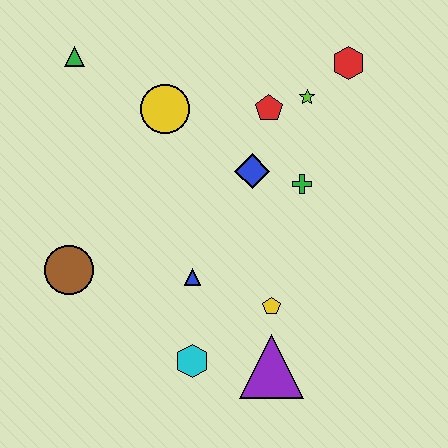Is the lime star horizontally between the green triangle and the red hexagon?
Yes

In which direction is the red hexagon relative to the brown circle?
The red hexagon is to the right of the brown circle.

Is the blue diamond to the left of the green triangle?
No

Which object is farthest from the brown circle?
The red hexagon is farthest from the brown circle.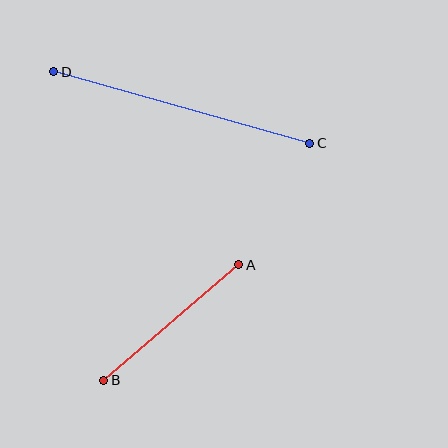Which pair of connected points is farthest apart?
Points C and D are farthest apart.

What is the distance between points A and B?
The distance is approximately 177 pixels.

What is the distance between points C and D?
The distance is approximately 266 pixels.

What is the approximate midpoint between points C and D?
The midpoint is at approximately (182, 108) pixels.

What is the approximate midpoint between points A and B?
The midpoint is at approximately (171, 323) pixels.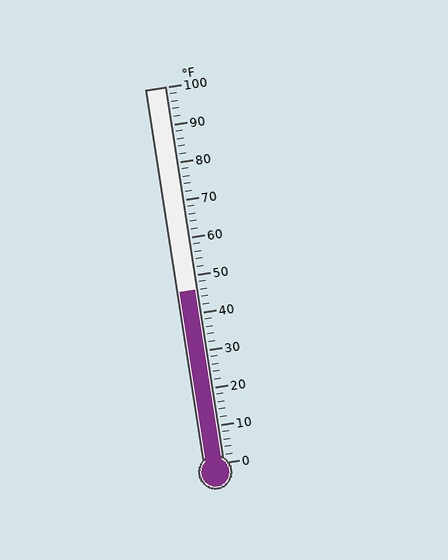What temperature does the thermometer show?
The thermometer shows approximately 46°F.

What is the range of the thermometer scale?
The thermometer scale ranges from 0°F to 100°F.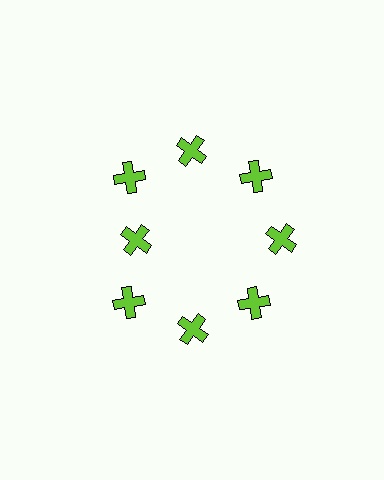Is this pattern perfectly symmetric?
No. The 8 lime crosses are arranged in a ring, but one element near the 9 o'clock position is pulled inward toward the center, breaking the 8-fold rotational symmetry.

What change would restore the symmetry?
The symmetry would be restored by moving it outward, back onto the ring so that all 8 crosses sit at equal angles and equal distance from the center.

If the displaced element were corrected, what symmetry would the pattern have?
It would have 8-fold rotational symmetry — the pattern would map onto itself every 45 degrees.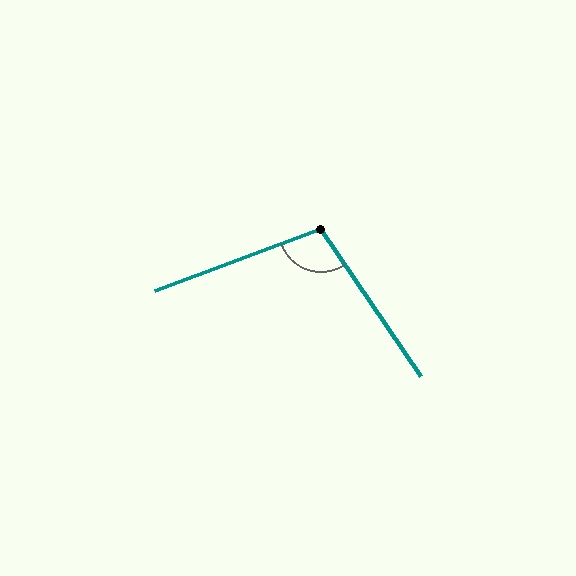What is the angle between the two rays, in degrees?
Approximately 103 degrees.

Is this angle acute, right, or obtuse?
It is obtuse.